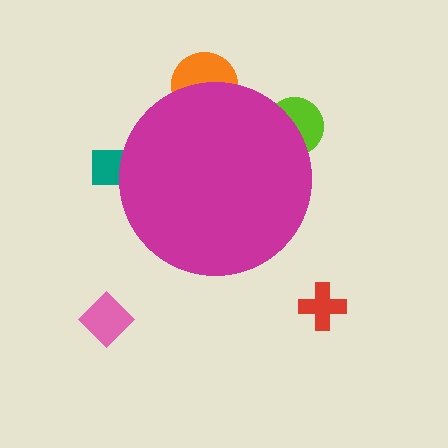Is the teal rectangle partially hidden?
Yes, the teal rectangle is partially hidden behind the magenta circle.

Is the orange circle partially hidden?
Yes, the orange circle is partially hidden behind the magenta circle.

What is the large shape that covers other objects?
A magenta circle.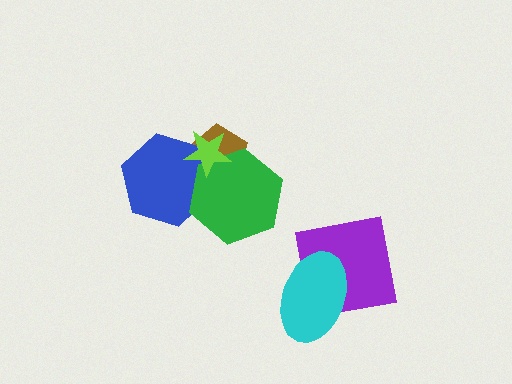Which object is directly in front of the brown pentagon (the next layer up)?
The blue hexagon is directly in front of the brown pentagon.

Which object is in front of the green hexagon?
The lime star is in front of the green hexagon.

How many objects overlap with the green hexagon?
3 objects overlap with the green hexagon.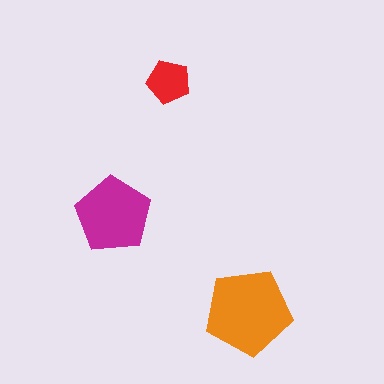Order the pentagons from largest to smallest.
the orange one, the magenta one, the red one.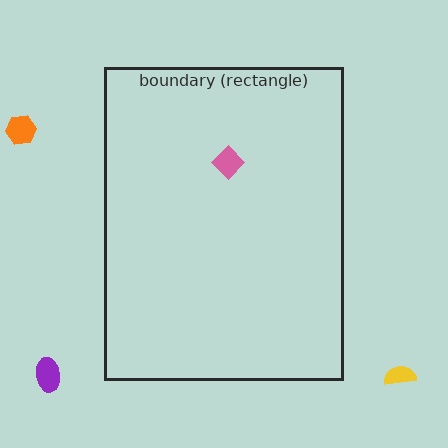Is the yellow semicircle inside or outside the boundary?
Outside.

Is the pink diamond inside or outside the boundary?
Inside.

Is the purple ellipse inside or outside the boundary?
Outside.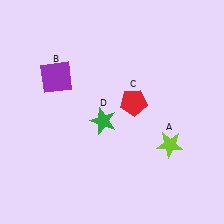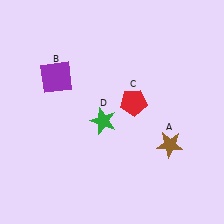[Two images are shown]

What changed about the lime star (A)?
In Image 1, A is lime. In Image 2, it changed to brown.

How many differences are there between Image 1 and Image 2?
There is 1 difference between the two images.